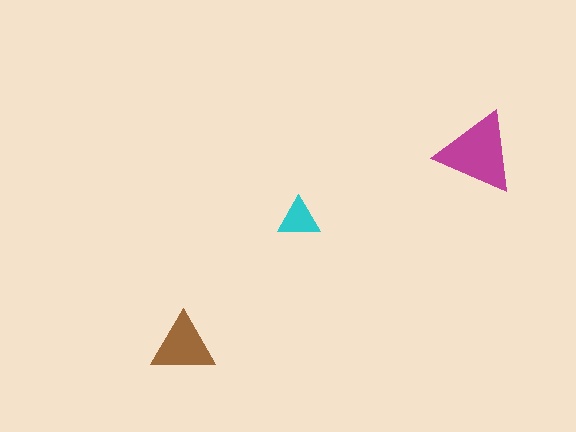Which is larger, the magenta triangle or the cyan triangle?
The magenta one.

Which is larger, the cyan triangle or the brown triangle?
The brown one.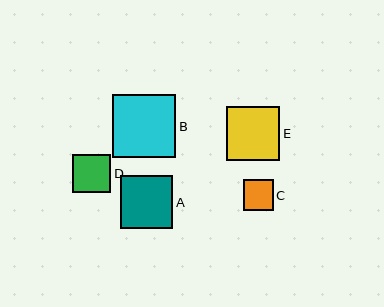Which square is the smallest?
Square C is the smallest with a size of approximately 30 pixels.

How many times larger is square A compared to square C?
Square A is approximately 1.7 times the size of square C.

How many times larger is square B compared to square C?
Square B is approximately 2.1 times the size of square C.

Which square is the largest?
Square B is the largest with a size of approximately 63 pixels.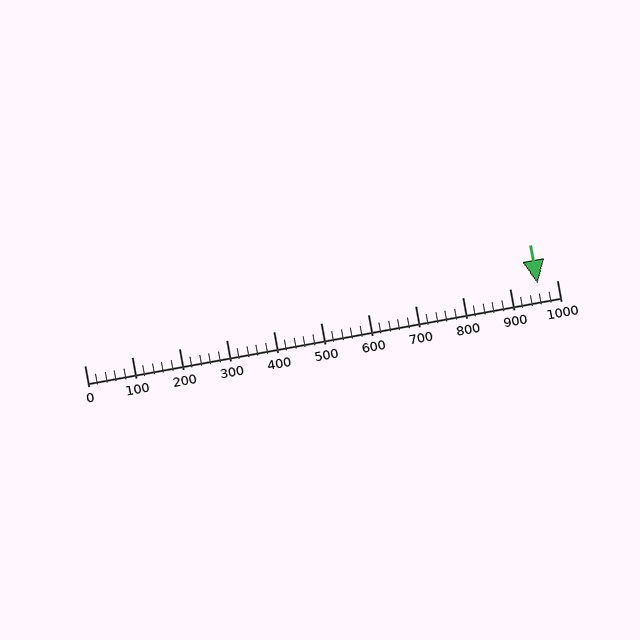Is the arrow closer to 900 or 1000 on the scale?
The arrow is closer to 1000.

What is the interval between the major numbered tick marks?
The major tick marks are spaced 100 units apart.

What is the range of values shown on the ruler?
The ruler shows values from 0 to 1000.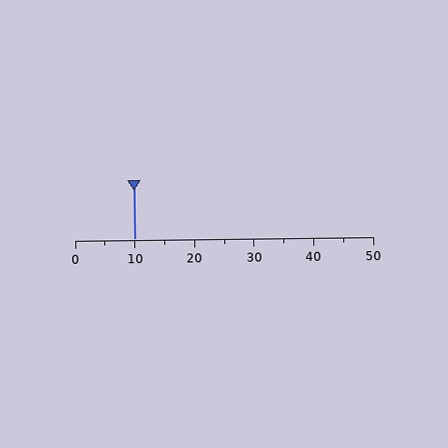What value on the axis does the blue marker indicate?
The marker indicates approximately 10.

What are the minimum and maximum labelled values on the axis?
The axis runs from 0 to 50.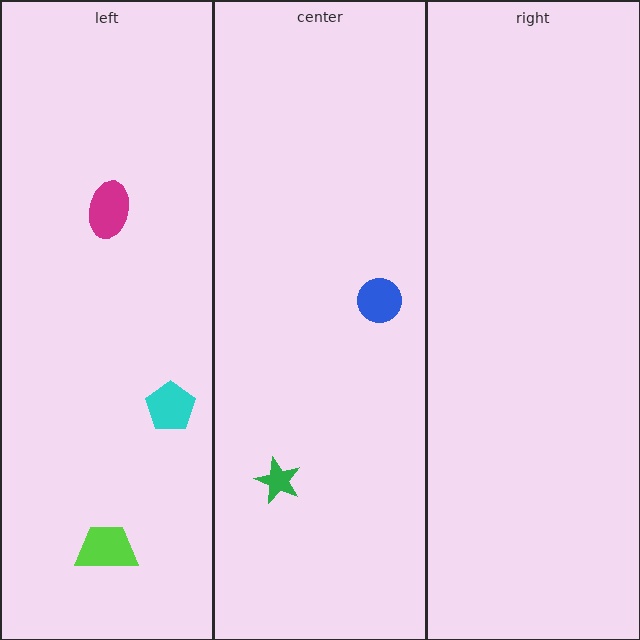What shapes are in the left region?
The magenta ellipse, the lime trapezoid, the cyan pentagon.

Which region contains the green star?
The center region.